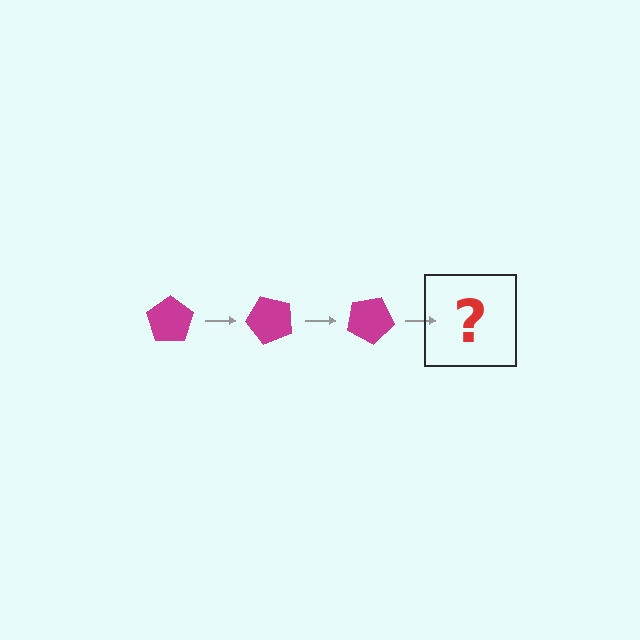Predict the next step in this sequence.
The next step is a magenta pentagon rotated 150 degrees.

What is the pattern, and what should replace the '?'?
The pattern is that the pentagon rotates 50 degrees each step. The '?' should be a magenta pentagon rotated 150 degrees.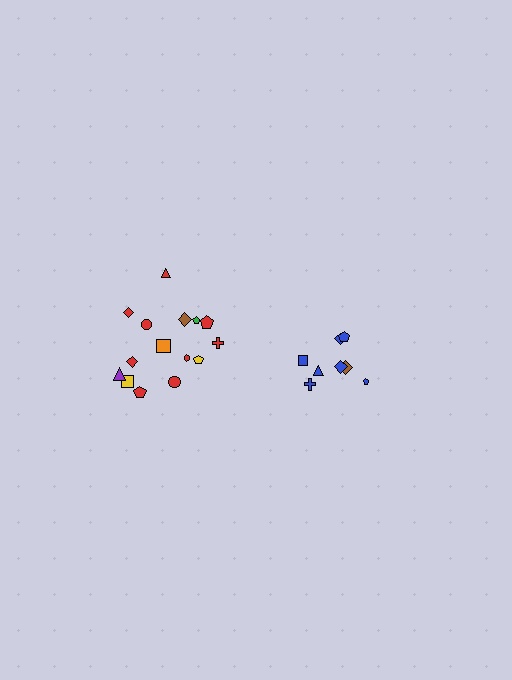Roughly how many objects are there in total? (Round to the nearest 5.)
Roughly 25 objects in total.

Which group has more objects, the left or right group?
The left group.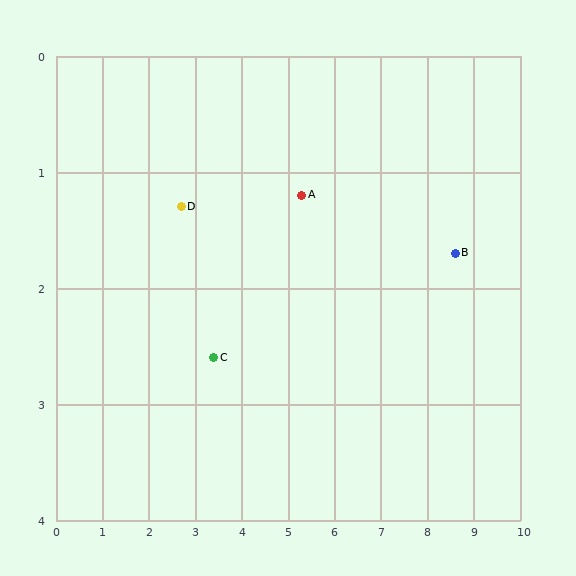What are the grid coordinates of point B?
Point B is at approximately (8.6, 1.7).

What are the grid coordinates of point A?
Point A is at approximately (5.3, 1.2).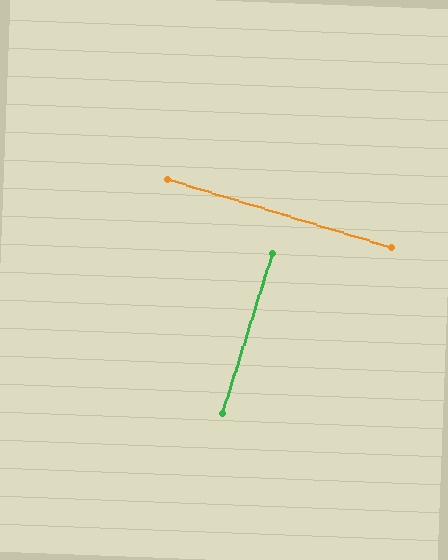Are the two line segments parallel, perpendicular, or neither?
Perpendicular — they meet at approximately 89°.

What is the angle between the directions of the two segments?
Approximately 89 degrees.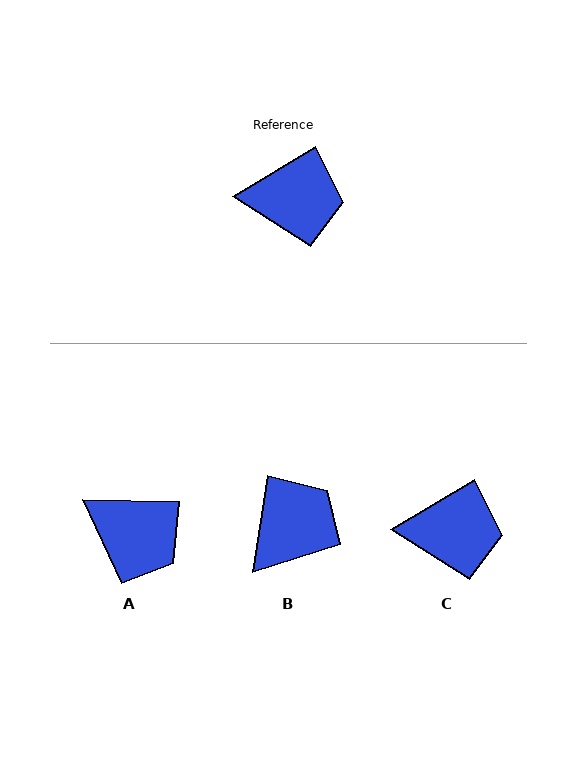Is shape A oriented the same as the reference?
No, it is off by about 32 degrees.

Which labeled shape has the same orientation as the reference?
C.